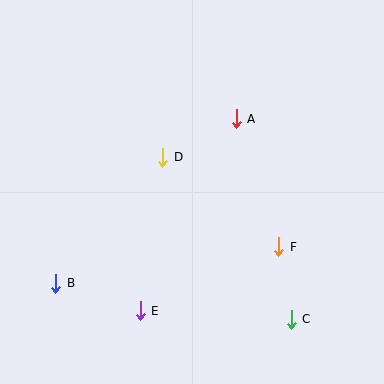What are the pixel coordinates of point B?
Point B is at (55, 283).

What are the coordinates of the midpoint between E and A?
The midpoint between E and A is at (188, 215).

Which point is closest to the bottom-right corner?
Point C is closest to the bottom-right corner.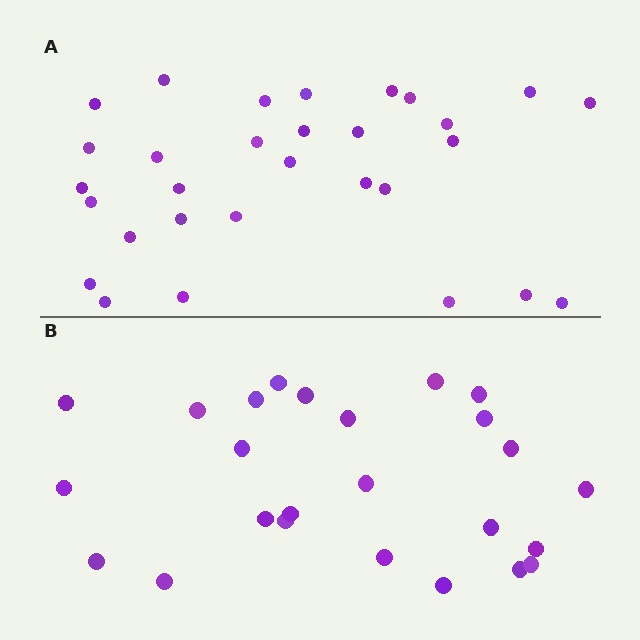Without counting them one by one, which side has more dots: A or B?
Region A (the top region) has more dots.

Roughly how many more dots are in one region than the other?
Region A has about 5 more dots than region B.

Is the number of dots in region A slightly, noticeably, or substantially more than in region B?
Region A has only slightly more — the two regions are fairly close. The ratio is roughly 1.2 to 1.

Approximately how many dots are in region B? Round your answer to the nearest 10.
About 20 dots. (The exact count is 25, which rounds to 20.)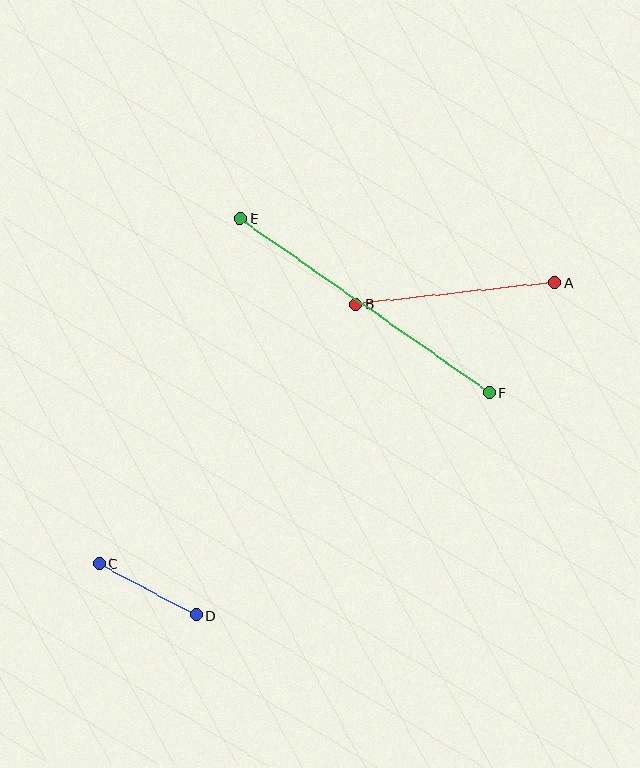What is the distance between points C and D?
The distance is approximately 110 pixels.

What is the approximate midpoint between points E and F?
The midpoint is at approximately (365, 306) pixels.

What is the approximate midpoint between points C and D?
The midpoint is at approximately (148, 589) pixels.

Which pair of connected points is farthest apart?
Points E and F are farthest apart.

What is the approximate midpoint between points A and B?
The midpoint is at approximately (455, 293) pixels.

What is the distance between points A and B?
The distance is approximately 201 pixels.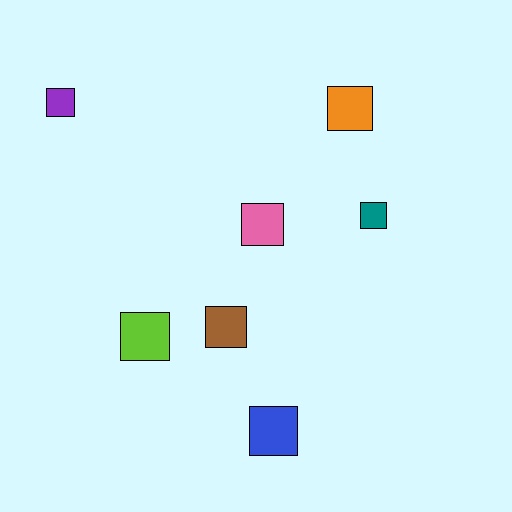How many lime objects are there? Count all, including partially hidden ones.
There is 1 lime object.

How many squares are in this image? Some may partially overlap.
There are 7 squares.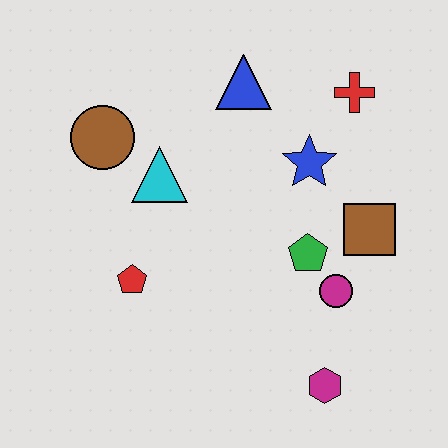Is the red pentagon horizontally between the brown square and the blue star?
No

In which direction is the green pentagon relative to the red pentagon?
The green pentagon is to the right of the red pentagon.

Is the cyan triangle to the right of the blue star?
No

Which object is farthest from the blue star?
The magenta hexagon is farthest from the blue star.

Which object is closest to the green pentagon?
The magenta circle is closest to the green pentagon.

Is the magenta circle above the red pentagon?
No